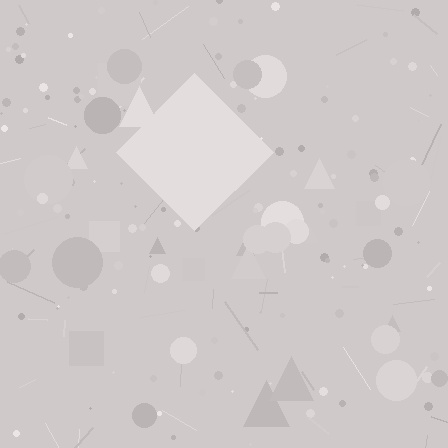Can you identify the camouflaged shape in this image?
The camouflaged shape is a diamond.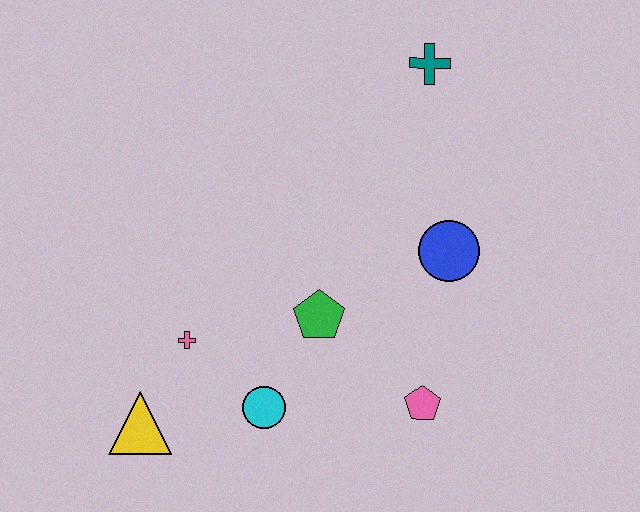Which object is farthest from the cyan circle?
The teal cross is farthest from the cyan circle.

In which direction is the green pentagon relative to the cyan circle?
The green pentagon is above the cyan circle.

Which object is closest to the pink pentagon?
The green pentagon is closest to the pink pentagon.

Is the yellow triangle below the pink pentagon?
Yes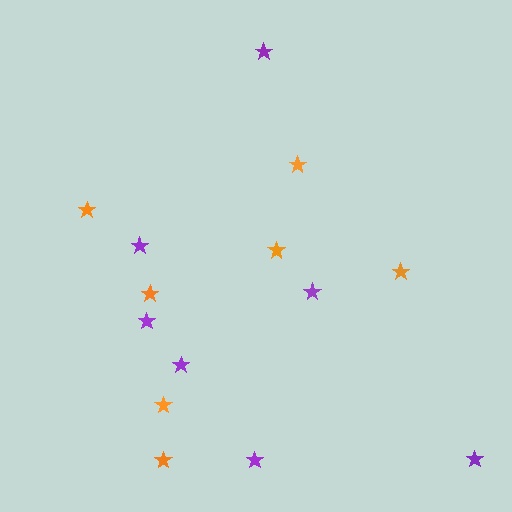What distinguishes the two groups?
There are 2 groups: one group of orange stars (7) and one group of purple stars (7).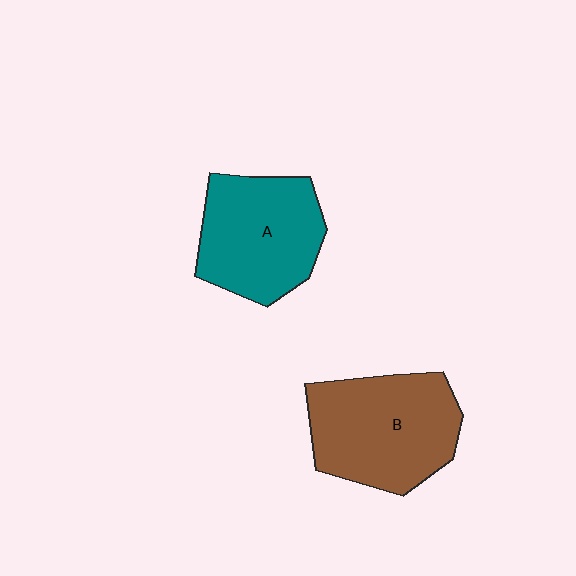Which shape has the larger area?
Shape B (brown).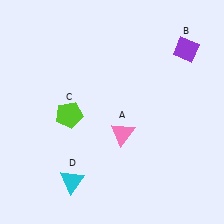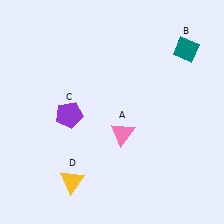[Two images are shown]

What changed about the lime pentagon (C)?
In Image 1, C is lime. In Image 2, it changed to purple.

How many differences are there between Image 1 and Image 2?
There are 3 differences between the two images.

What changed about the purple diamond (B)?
In Image 1, B is purple. In Image 2, it changed to teal.